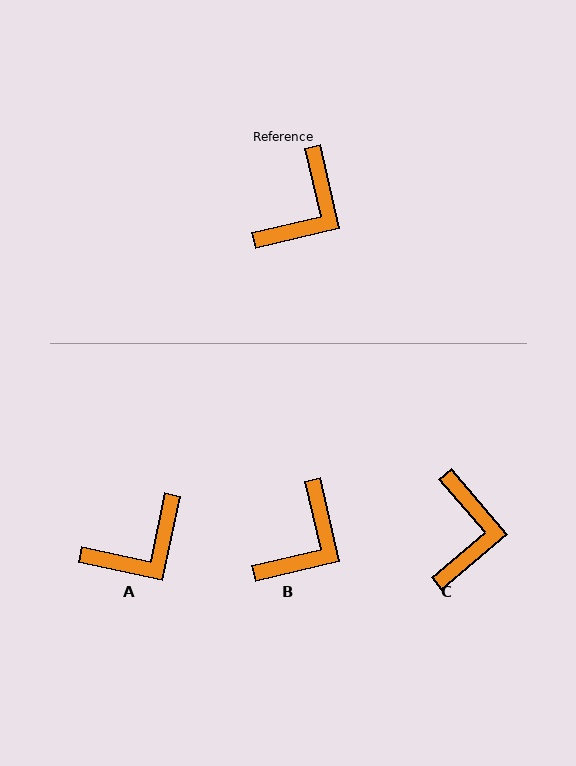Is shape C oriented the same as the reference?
No, it is off by about 27 degrees.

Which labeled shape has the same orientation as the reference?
B.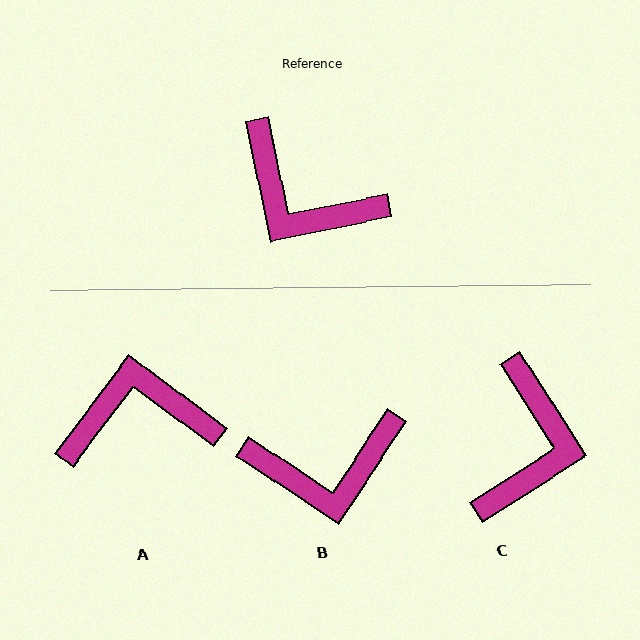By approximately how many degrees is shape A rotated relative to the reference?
Approximately 139 degrees clockwise.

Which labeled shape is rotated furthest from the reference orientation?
A, about 139 degrees away.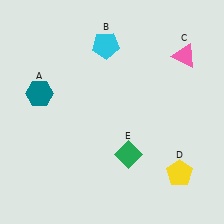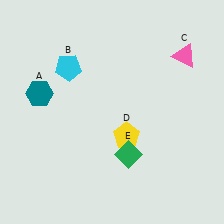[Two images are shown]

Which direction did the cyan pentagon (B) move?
The cyan pentagon (B) moved left.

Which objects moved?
The objects that moved are: the cyan pentagon (B), the yellow pentagon (D).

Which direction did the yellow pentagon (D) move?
The yellow pentagon (D) moved left.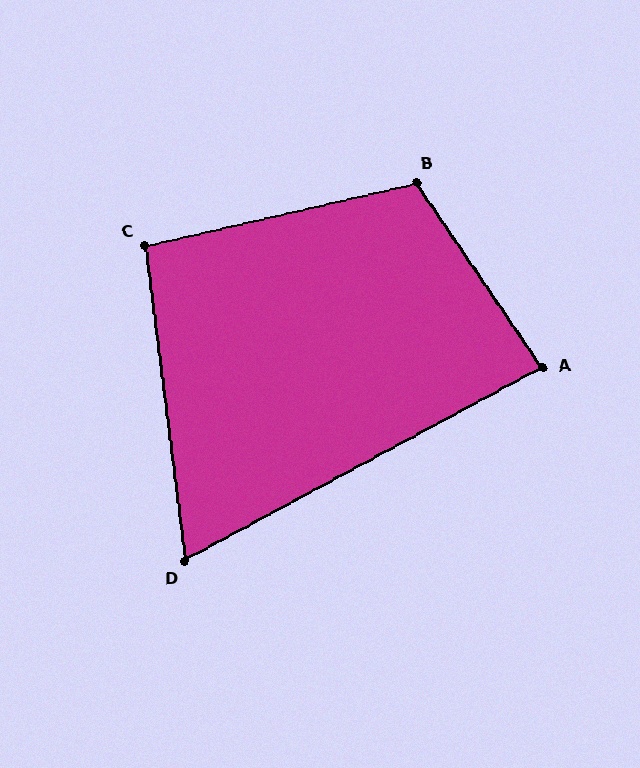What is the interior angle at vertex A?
Approximately 84 degrees (acute).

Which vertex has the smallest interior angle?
D, at approximately 69 degrees.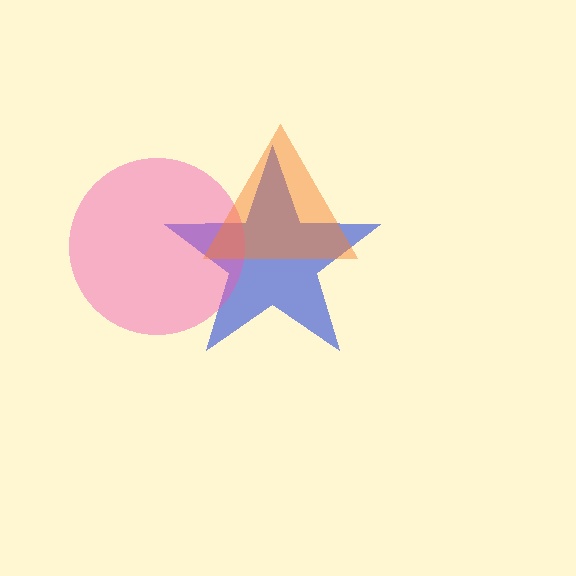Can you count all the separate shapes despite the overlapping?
Yes, there are 3 separate shapes.